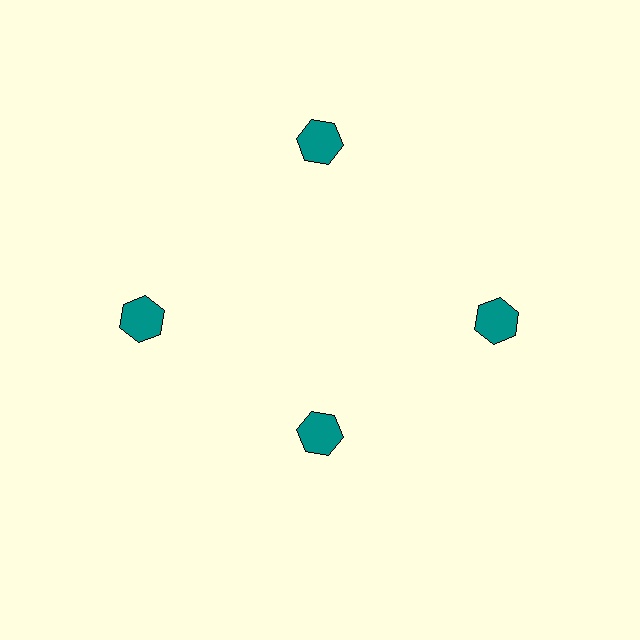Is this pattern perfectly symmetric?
No. The 4 teal hexagons are arranged in a ring, but one element near the 6 o'clock position is pulled inward toward the center, breaking the 4-fold rotational symmetry.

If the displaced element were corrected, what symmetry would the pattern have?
It would have 4-fold rotational symmetry — the pattern would map onto itself every 90 degrees.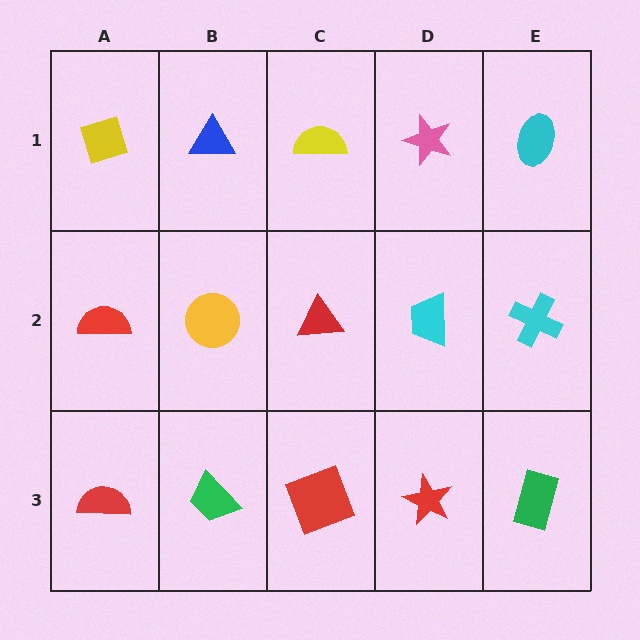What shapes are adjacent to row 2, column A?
A yellow diamond (row 1, column A), a red semicircle (row 3, column A), a yellow circle (row 2, column B).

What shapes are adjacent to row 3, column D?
A cyan trapezoid (row 2, column D), a red square (row 3, column C), a green rectangle (row 3, column E).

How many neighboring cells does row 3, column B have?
3.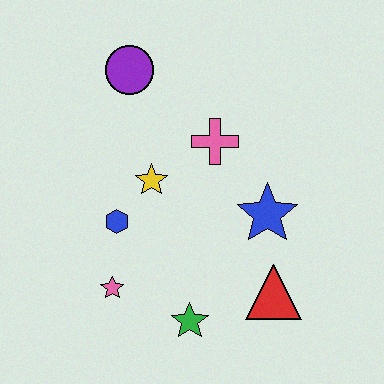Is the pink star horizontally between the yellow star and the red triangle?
No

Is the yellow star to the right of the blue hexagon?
Yes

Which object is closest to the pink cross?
The yellow star is closest to the pink cross.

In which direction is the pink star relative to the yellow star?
The pink star is below the yellow star.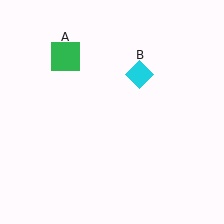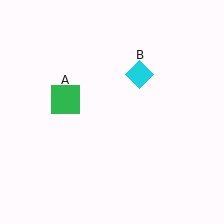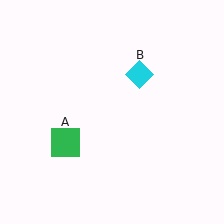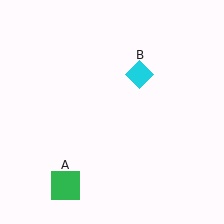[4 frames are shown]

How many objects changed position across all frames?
1 object changed position: green square (object A).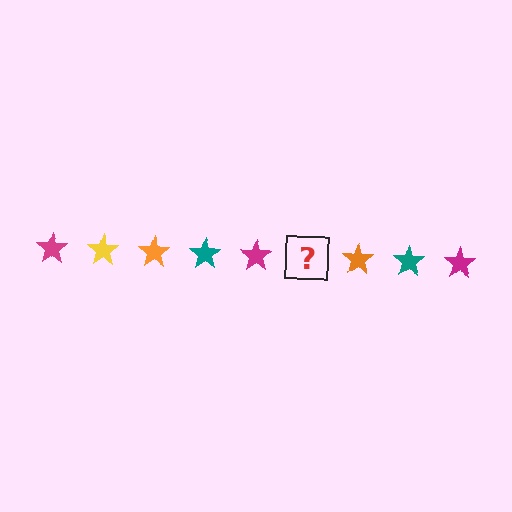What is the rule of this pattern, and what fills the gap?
The rule is that the pattern cycles through magenta, yellow, orange, teal stars. The gap should be filled with a yellow star.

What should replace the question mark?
The question mark should be replaced with a yellow star.